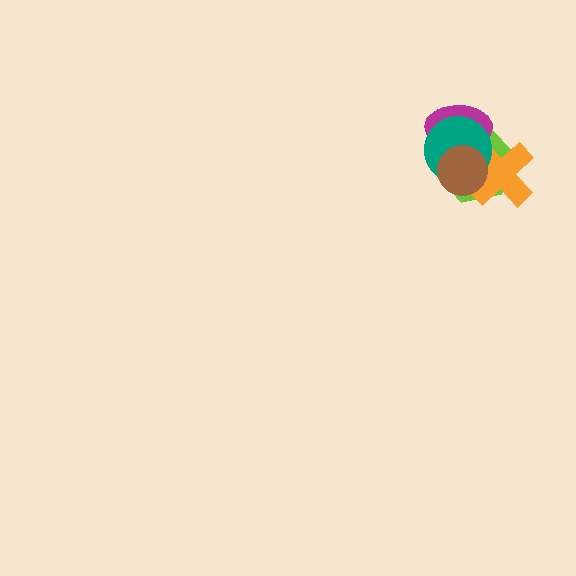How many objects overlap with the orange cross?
3 objects overlap with the orange cross.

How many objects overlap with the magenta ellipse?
3 objects overlap with the magenta ellipse.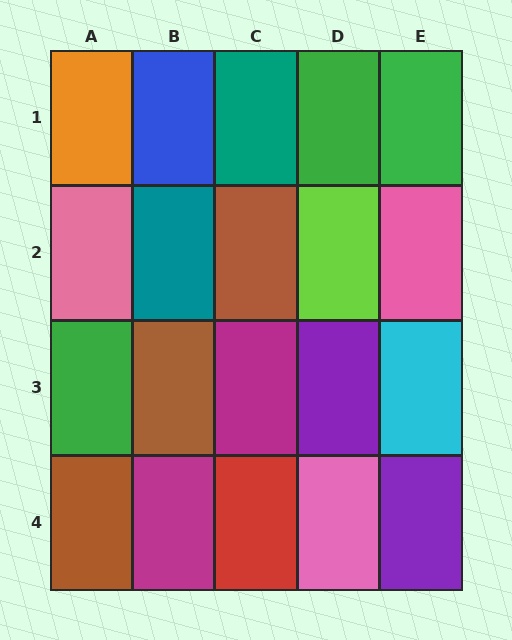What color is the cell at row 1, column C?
Teal.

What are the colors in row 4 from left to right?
Brown, magenta, red, pink, purple.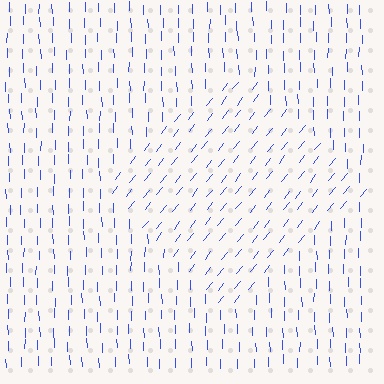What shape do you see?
I see a diamond.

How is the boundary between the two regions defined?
The boundary is defined purely by a change in line orientation (approximately 38 degrees difference). All lines are the same color and thickness.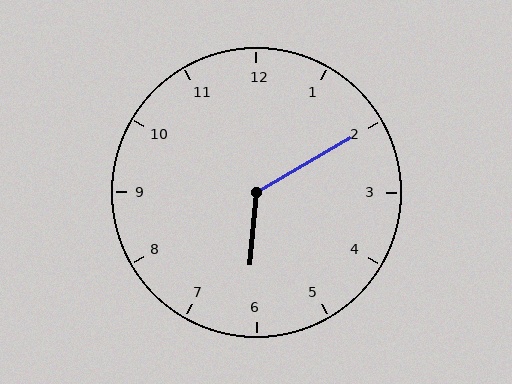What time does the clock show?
6:10.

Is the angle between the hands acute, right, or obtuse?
It is obtuse.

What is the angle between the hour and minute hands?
Approximately 125 degrees.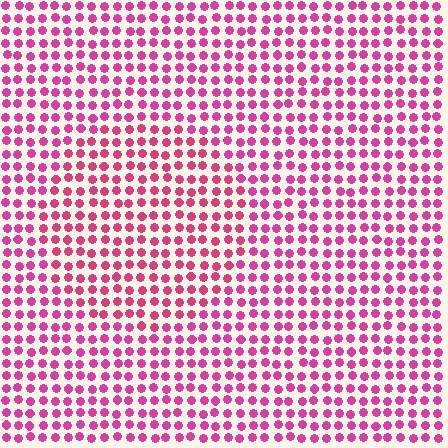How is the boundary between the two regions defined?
The boundary is defined purely by a slight shift in hue (about 15 degrees). Spacing, size, and orientation are identical on both sides.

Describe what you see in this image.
The image is filled with small magenta elements in a uniform arrangement. A circle-shaped region is visible where the elements are tinted to a slightly different hue, forming a subtle color boundary.